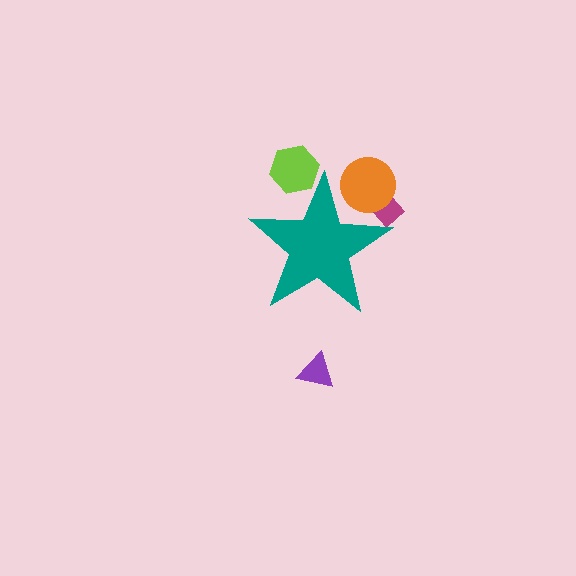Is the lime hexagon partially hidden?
Yes, the lime hexagon is partially hidden behind the teal star.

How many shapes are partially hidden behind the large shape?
3 shapes are partially hidden.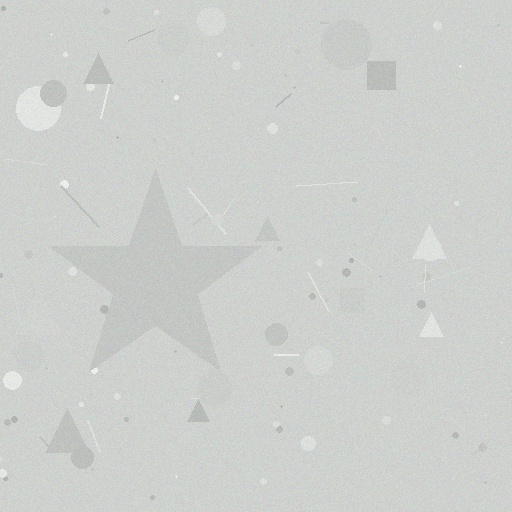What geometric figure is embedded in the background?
A star is embedded in the background.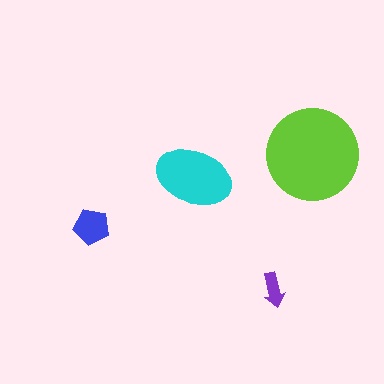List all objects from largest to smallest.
The lime circle, the cyan ellipse, the blue pentagon, the purple arrow.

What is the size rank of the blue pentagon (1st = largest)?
3rd.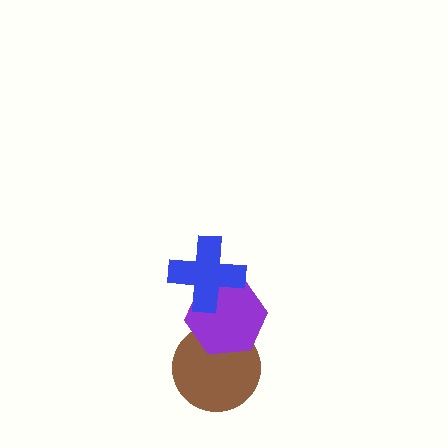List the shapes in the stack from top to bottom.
From top to bottom: the blue cross, the purple hexagon, the brown circle.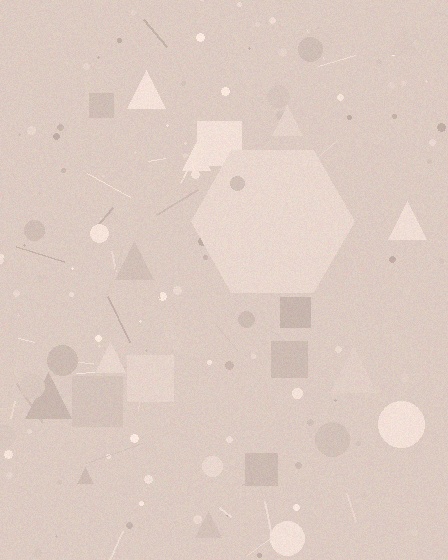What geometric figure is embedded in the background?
A hexagon is embedded in the background.